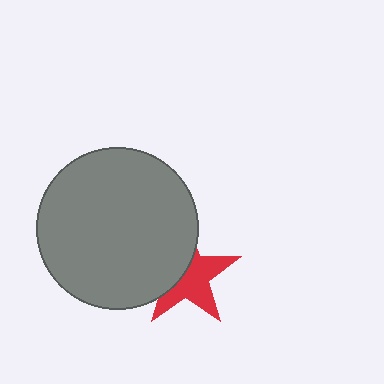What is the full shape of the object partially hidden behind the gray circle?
The partially hidden object is a red star.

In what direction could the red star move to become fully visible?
The red star could move right. That would shift it out from behind the gray circle entirely.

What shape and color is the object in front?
The object in front is a gray circle.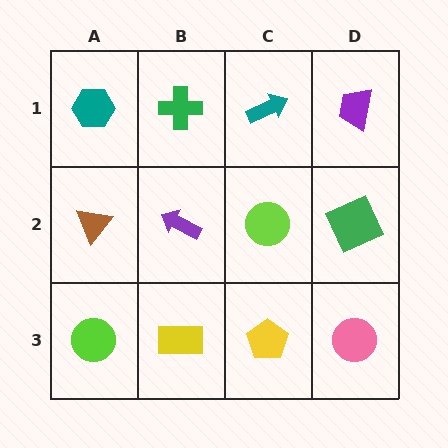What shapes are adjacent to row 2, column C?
A teal arrow (row 1, column C), a yellow pentagon (row 3, column C), a purple arrow (row 2, column B), a green square (row 2, column D).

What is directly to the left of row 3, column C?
A yellow rectangle.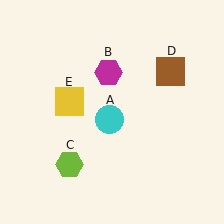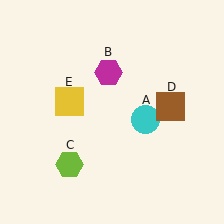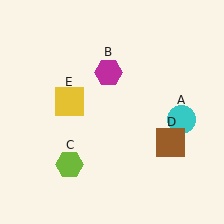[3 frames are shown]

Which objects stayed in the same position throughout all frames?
Magenta hexagon (object B) and lime hexagon (object C) and yellow square (object E) remained stationary.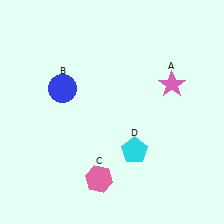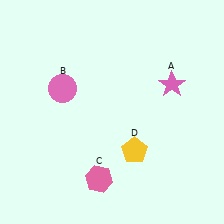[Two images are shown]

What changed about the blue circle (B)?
In Image 1, B is blue. In Image 2, it changed to pink.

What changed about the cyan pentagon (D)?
In Image 1, D is cyan. In Image 2, it changed to yellow.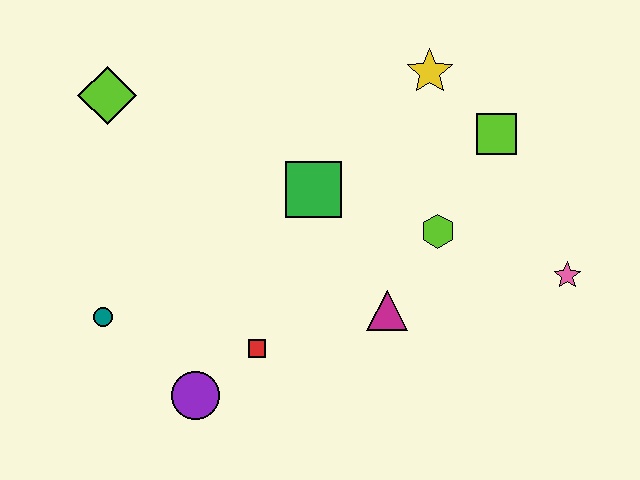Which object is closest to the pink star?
The lime hexagon is closest to the pink star.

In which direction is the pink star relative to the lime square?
The pink star is below the lime square.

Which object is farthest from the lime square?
The teal circle is farthest from the lime square.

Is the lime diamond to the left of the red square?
Yes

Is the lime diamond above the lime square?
Yes